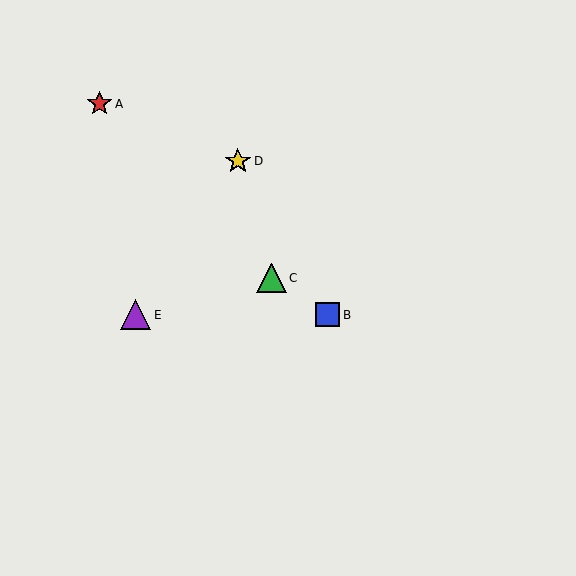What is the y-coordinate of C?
Object C is at y≈278.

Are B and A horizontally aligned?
No, B is at y≈315 and A is at y≈104.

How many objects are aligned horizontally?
2 objects (B, E) are aligned horizontally.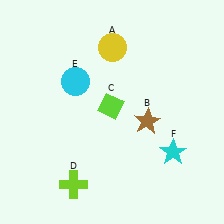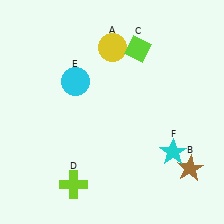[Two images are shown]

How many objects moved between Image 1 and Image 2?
2 objects moved between the two images.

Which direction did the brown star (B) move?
The brown star (B) moved down.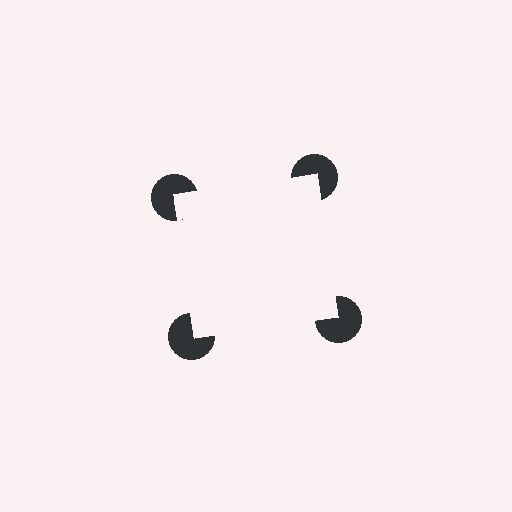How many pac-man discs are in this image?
There are 4 — one at each vertex of the illusory square.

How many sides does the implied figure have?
4 sides.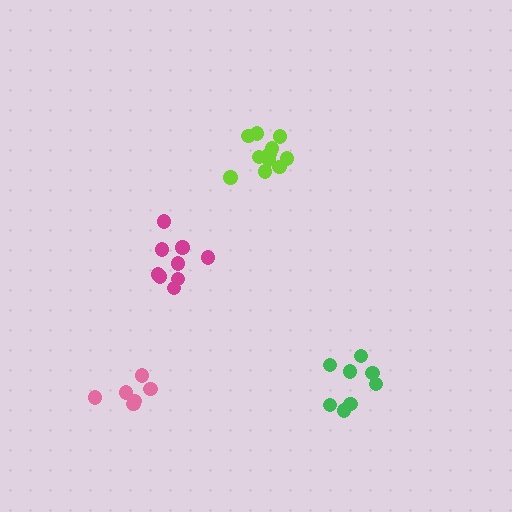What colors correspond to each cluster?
The clusters are colored: lime, pink, magenta, green.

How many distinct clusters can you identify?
There are 4 distinct clusters.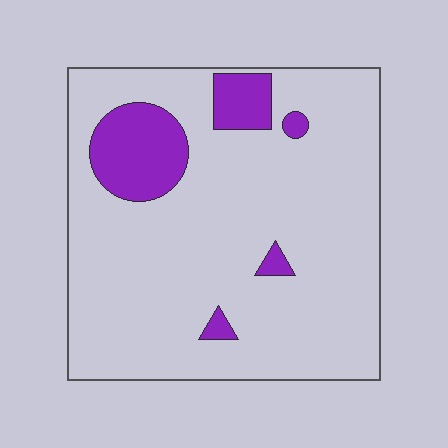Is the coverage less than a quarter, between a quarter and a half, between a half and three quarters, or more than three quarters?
Less than a quarter.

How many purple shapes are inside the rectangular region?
5.